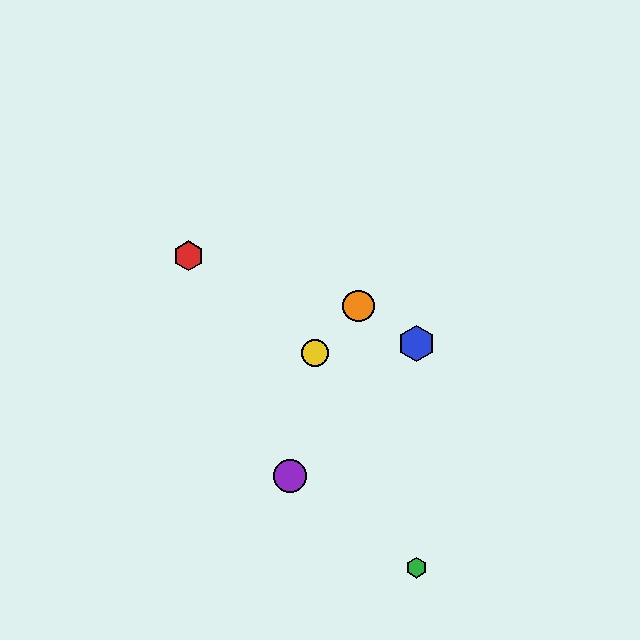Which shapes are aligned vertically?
The blue hexagon, the green hexagon are aligned vertically.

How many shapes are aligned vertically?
2 shapes (the blue hexagon, the green hexagon) are aligned vertically.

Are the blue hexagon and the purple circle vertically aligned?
No, the blue hexagon is at x≈416 and the purple circle is at x≈290.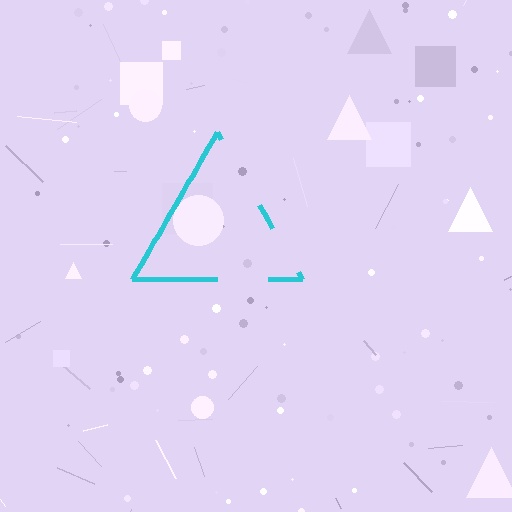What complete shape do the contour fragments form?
The contour fragments form a triangle.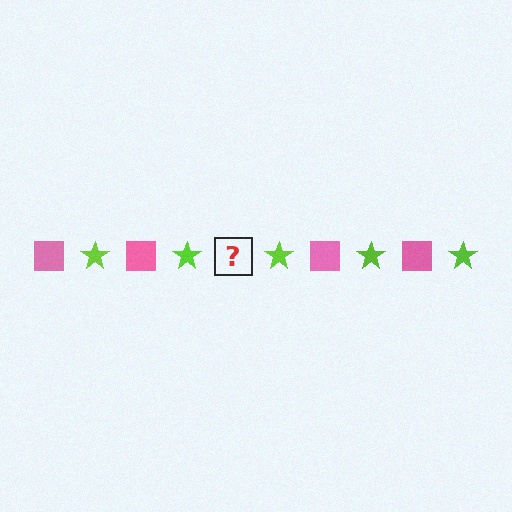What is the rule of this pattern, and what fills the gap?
The rule is that the pattern alternates between pink square and lime star. The gap should be filled with a pink square.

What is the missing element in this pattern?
The missing element is a pink square.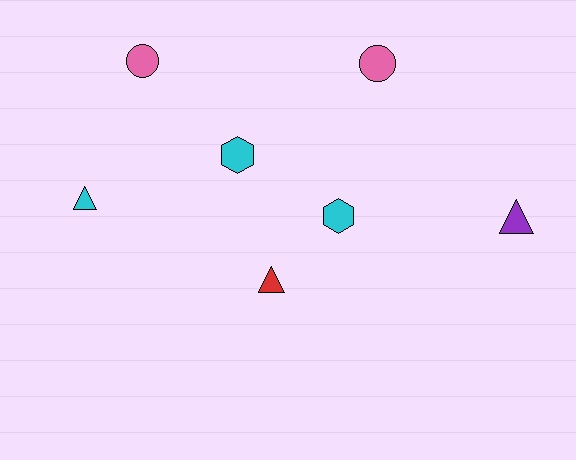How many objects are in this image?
There are 7 objects.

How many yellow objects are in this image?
There are no yellow objects.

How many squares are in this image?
There are no squares.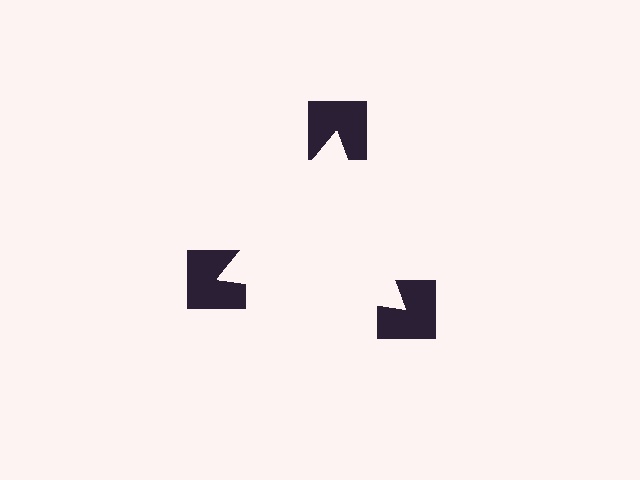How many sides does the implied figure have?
3 sides.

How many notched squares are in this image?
There are 3 — one at each vertex of the illusory triangle.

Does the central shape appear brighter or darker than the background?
It typically appears slightly brighter than the background, even though no actual brightness change is drawn.